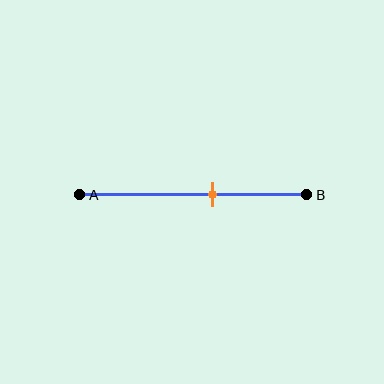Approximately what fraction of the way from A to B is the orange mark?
The orange mark is approximately 60% of the way from A to B.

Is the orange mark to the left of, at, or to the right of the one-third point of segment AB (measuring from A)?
The orange mark is to the right of the one-third point of segment AB.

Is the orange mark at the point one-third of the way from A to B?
No, the mark is at about 60% from A, not at the 33% one-third point.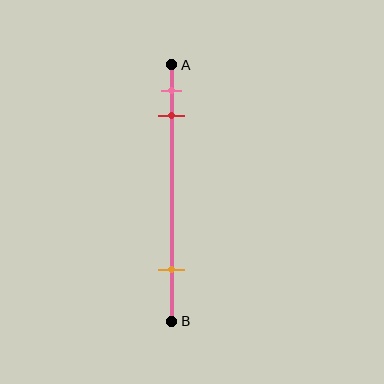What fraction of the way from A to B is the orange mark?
The orange mark is approximately 80% (0.8) of the way from A to B.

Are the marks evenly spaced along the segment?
No, the marks are not evenly spaced.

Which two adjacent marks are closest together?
The pink and red marks are the closest adjacent pair.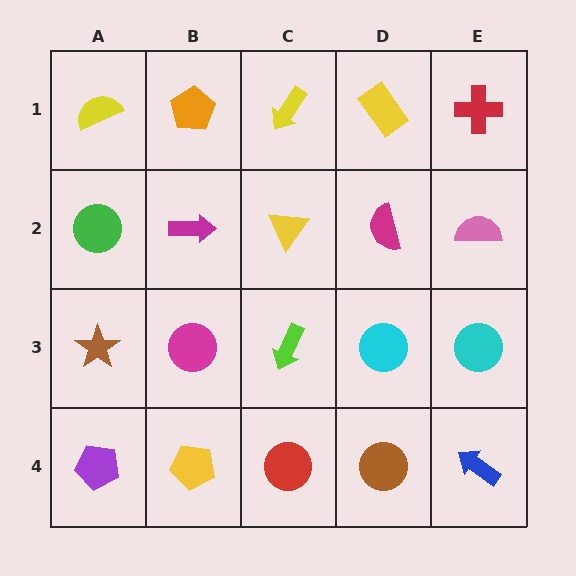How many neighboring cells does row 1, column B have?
3.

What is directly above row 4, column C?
A lime arrow.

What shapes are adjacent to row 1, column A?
A green circle (row 2, column A), an orange pentagon (row 1, column B).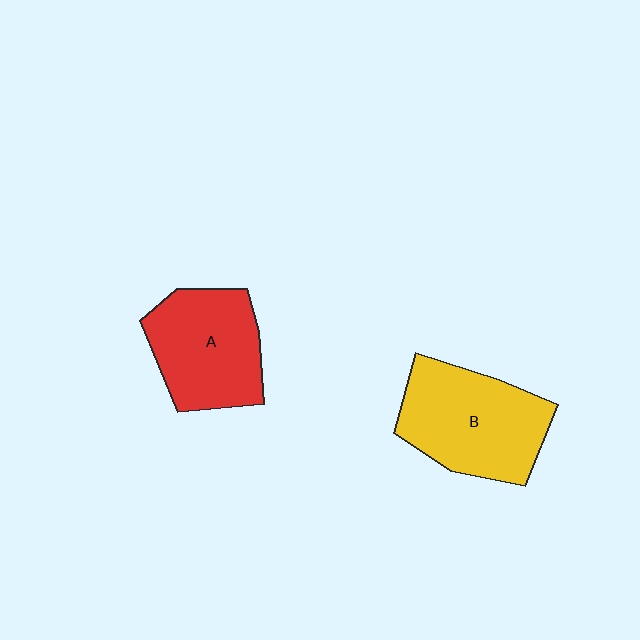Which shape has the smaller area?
Shape A (red).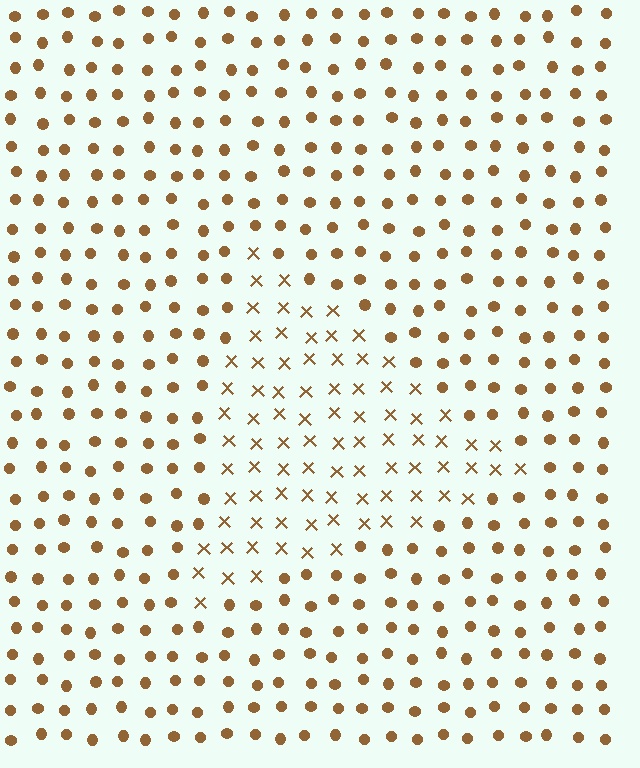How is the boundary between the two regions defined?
The boundary is defined by a change in element shape: X marks inside vs. circles outside. All elements share the same color and spacing.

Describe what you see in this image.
The image is filled with small brown elements arranged in a uniform grid. A triangle-shaped region contains X marks, while the surrounding area contains circles. The boundary is defined purely by the change in element shape.